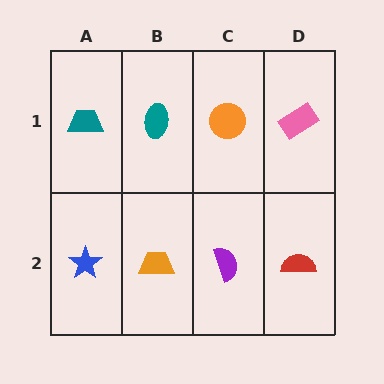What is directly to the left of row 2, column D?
A purple semicircle.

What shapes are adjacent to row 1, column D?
A red semicircle (row 2, column D), an orange circle (row 1, column C).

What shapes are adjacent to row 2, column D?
A pink rectangle (row 1, column D), a purple semicircle (row 2, column C).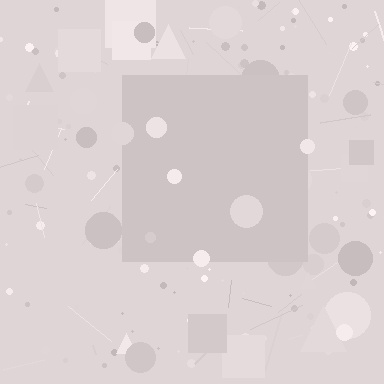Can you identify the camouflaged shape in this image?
The camouflaged shape is a square.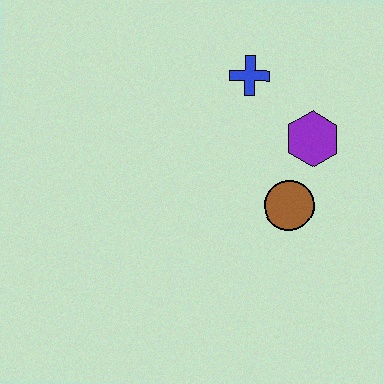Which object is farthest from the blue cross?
The brown circle is farthest from the blue cross.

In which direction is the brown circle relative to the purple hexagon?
The brown circle is below the purple hexagon.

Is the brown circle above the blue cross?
No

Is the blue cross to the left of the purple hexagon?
Yes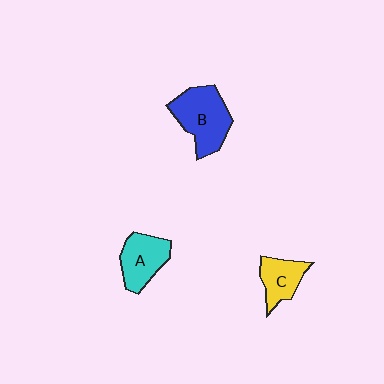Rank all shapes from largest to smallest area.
From largest to smallest: B (blue), A (cyan), C (yellow).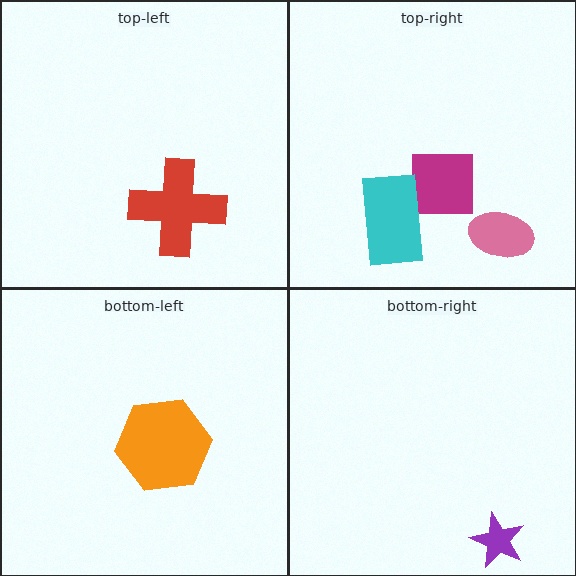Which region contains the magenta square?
The top-right region.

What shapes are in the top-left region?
The red cross.